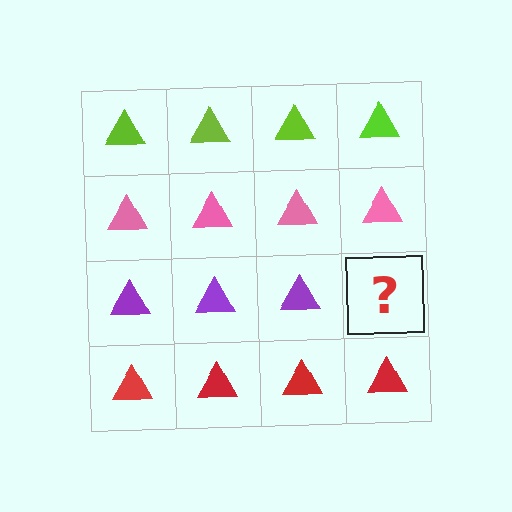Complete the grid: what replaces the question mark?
The question mark should be replaced with a purple triangle.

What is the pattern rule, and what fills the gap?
The rule is that each row has a consistent color. The gap should be filled with a purple triangle.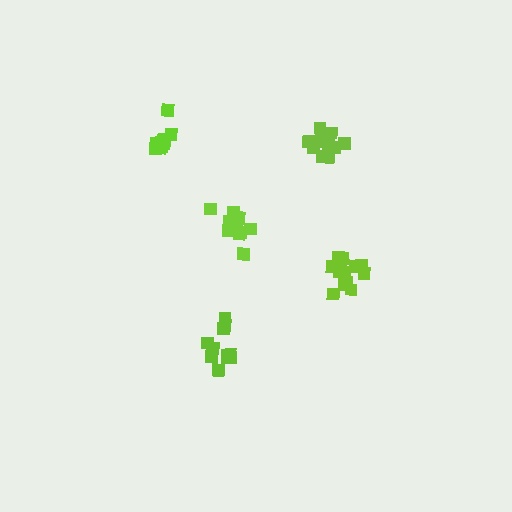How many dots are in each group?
Group 1: 13 dots, Group 2: 10 dots, Group 3: 13 dots, Group 4: 13 dots, Group 5: 11 dots (60 total).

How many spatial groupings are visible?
There are 5 spatial groupings.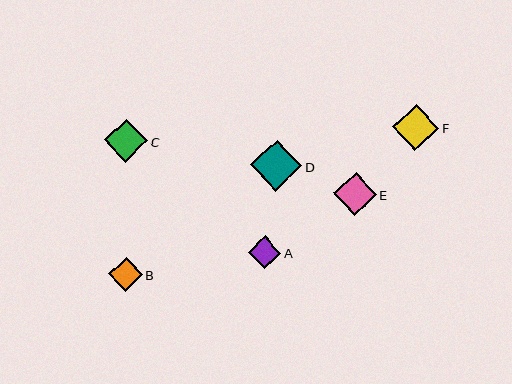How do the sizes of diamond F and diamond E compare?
Diamond F and diamond E are approximately the same size.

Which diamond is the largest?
Diamond D is the largest with a size of approximately 51 pixels.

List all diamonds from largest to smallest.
From largest to smallest: D, F, C, E, B, A.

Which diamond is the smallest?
Diamond A is the smallest with a size of approximately 32 pixels.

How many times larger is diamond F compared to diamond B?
Diamond F is approximately 1.4 times the size of diamond B.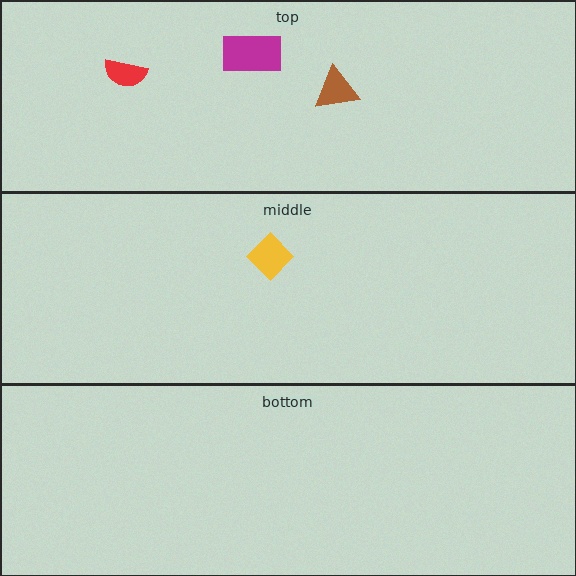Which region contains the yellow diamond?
The middle region.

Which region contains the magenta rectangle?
The top region.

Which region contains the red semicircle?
The top region.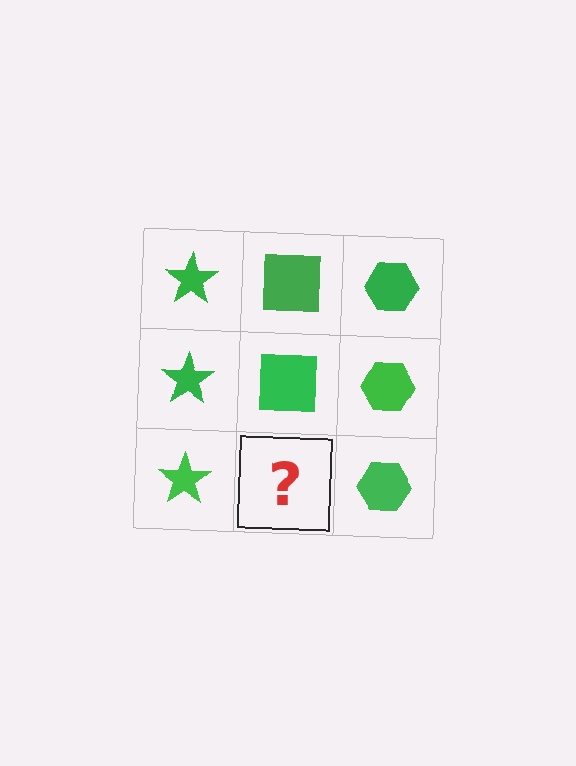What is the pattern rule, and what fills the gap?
The rule is that each column has a consistent shape. The gap should be filled with a green square.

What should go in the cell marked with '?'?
The missing cell should contain a green square.